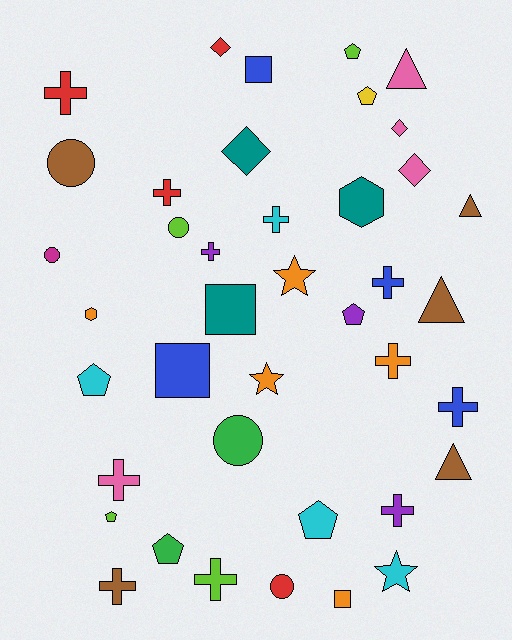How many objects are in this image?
There are 40 objects.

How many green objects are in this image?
There are 2 green objects.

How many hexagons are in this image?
There are 2 hexagons.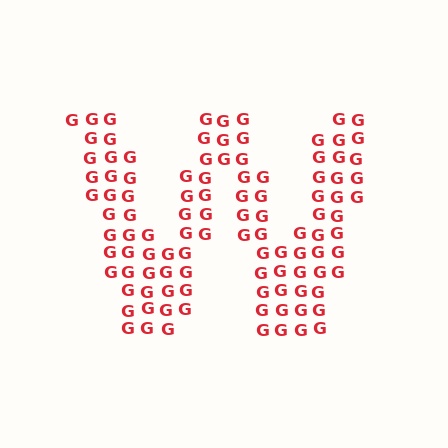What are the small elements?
The small elements are letter G's.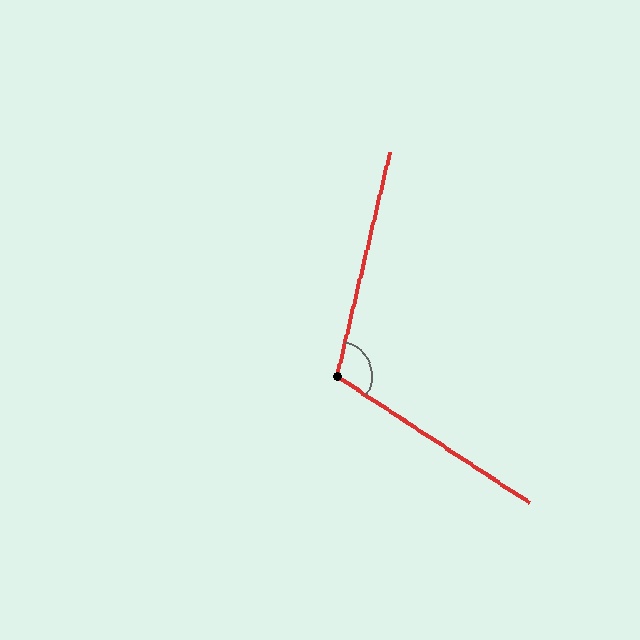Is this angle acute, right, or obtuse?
It is obtuse.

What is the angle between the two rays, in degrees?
Approximately 110 degrees.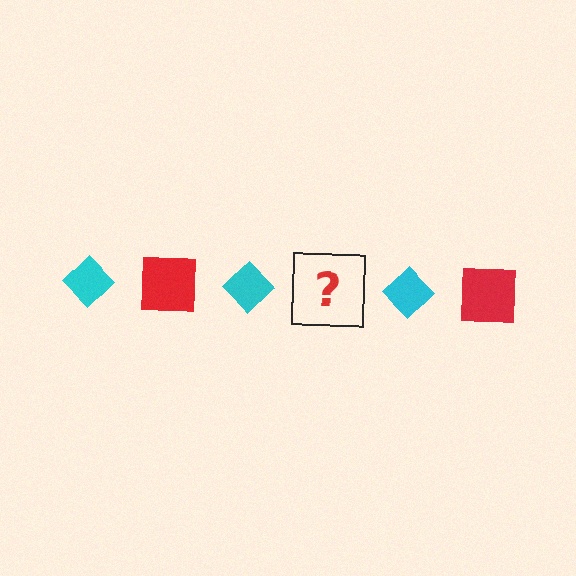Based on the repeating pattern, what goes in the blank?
The blank should be a red square.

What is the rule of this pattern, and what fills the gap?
The rule is that the pattern alternates between cyan diamond and red square. The gap should be filled with a red square.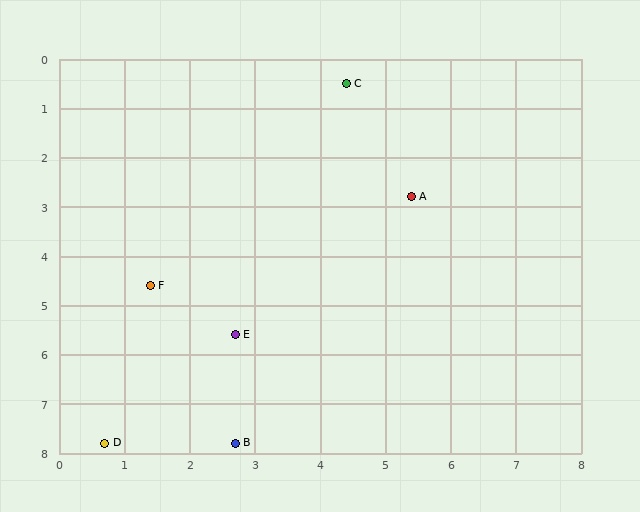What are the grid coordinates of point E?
Point E is at approximately (2.7, 5.6).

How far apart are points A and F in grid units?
Points A and F are about 4.4 grid units apart.